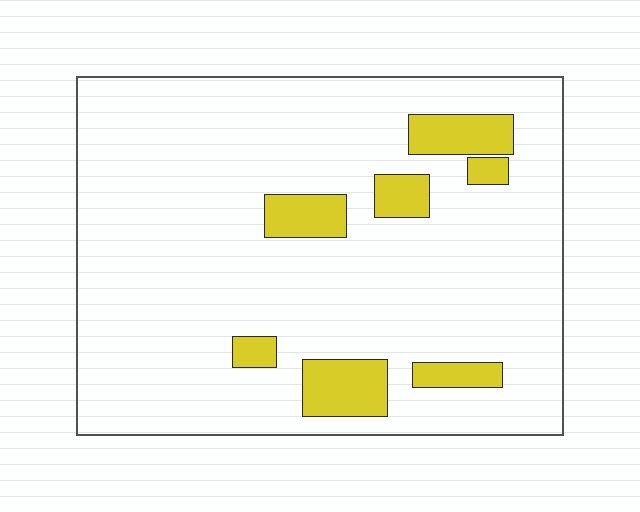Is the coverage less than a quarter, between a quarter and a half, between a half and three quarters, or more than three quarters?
Less than a quarter.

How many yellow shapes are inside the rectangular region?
7.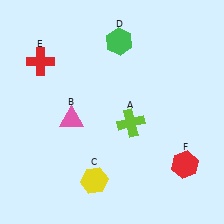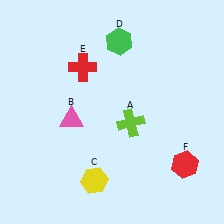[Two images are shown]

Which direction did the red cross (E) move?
The red cross (E) moved right.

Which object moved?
The red cross (E) moved right.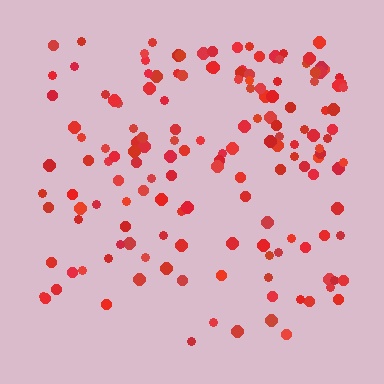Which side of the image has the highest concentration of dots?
The top.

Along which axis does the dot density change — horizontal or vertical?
Vertical.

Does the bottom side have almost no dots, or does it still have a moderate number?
Still a moderate number, just noticeably fewer than the top.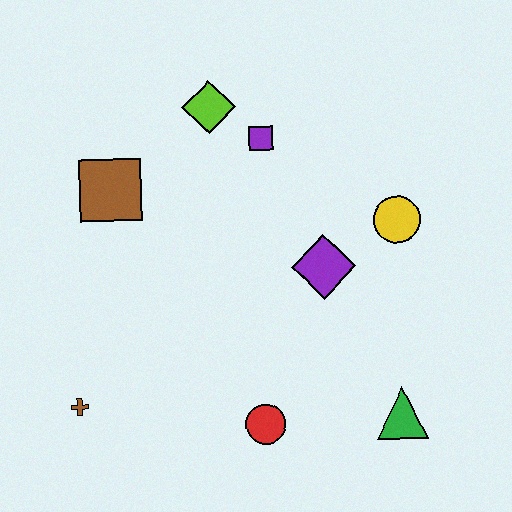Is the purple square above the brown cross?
Yes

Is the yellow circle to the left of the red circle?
No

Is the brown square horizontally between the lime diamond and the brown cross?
Yes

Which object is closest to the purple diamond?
The yellow circle is closest to the purple diamond.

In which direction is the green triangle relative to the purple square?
The green triangle is below the purple square.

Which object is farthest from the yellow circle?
The brown cross is farthest from the yellow circle.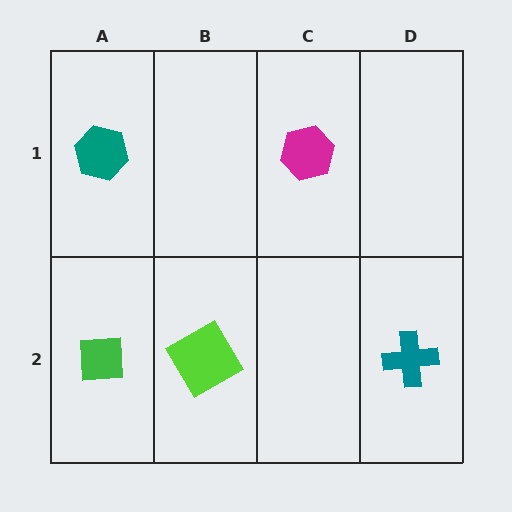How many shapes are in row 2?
3 shapes.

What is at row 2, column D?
A teal cross.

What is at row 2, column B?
A lime diamond.